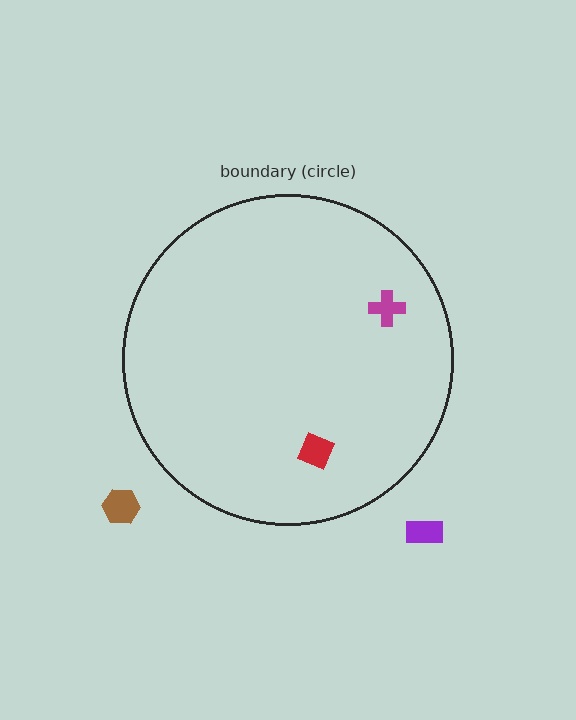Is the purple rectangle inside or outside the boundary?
Outside.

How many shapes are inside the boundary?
2 inside, 2 outside.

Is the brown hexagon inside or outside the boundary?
Outside.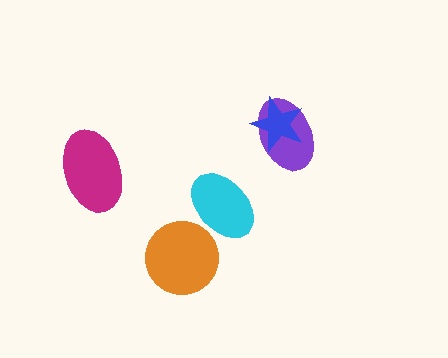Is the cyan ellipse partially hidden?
Yes, it is partially covered by another shape.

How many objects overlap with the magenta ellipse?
0 objects overlap with the magenta ellipse.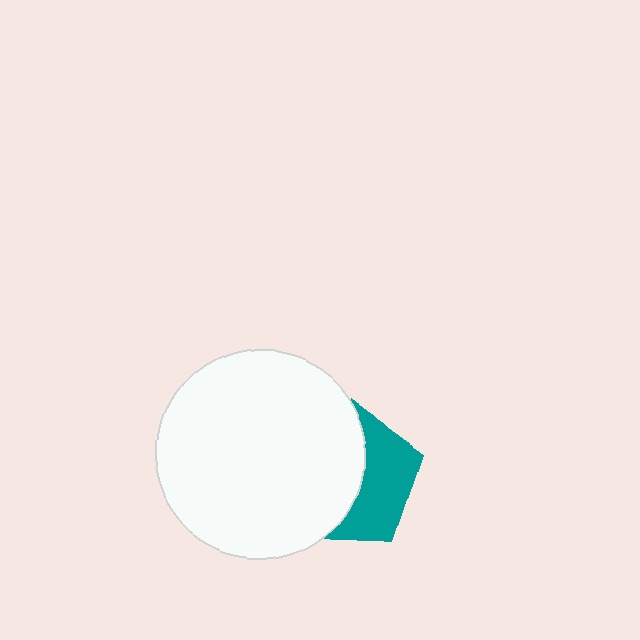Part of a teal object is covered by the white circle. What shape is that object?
It is a pentagon.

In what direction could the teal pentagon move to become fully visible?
The teal pentagon could move right. That would shift it out from behind the white circle entirely.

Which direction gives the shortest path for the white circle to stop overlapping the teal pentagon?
Moving left gives the shortest separation.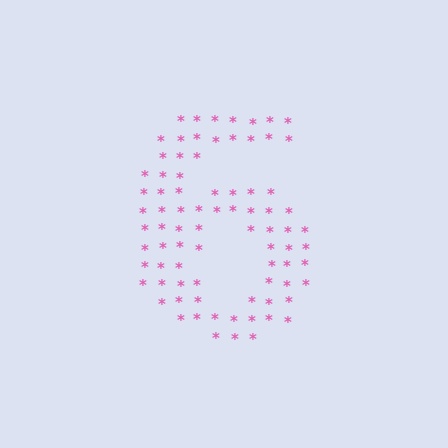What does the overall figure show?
The overall figure shows the digit 6.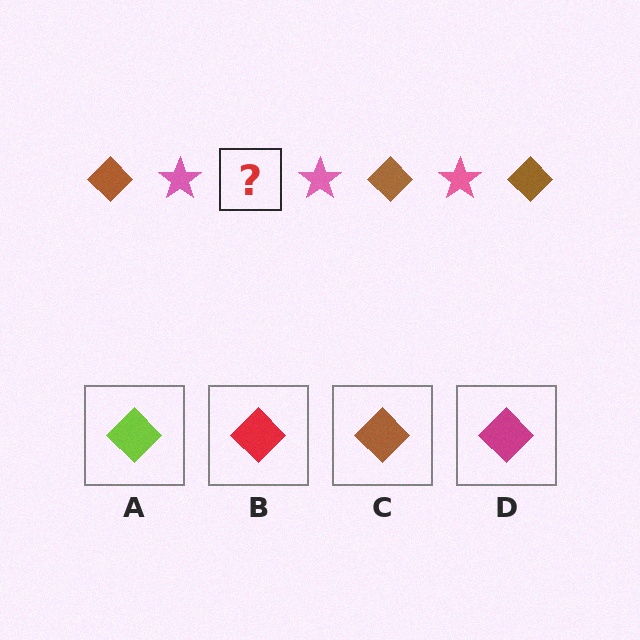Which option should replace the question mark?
Option C.